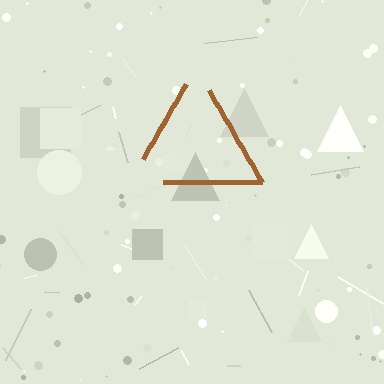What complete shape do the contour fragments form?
The contour fragments form a triangle.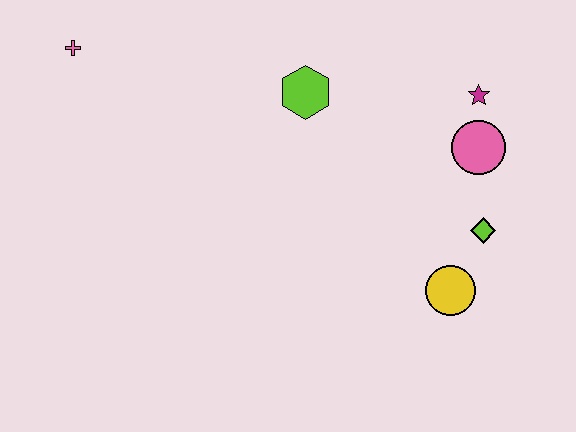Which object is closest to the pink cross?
The lime hexagon is closest to the pink cross.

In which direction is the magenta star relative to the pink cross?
The magenta star is to the right of the pink cross.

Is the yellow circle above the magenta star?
No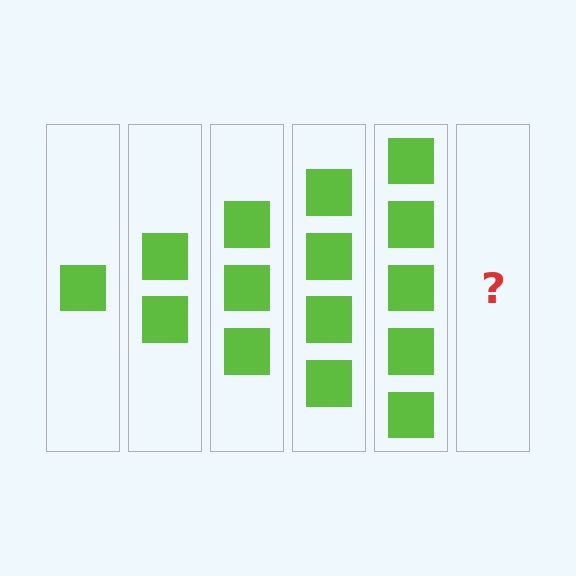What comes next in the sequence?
The next element should be 6 squares.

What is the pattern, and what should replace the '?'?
The pattern is that each step adds one more square. The '?' should be 6 squares.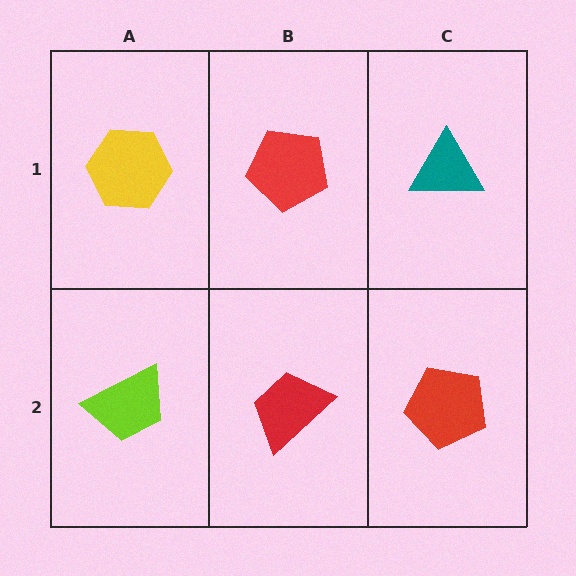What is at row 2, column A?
A lime trapezoid.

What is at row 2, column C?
A red pentagon.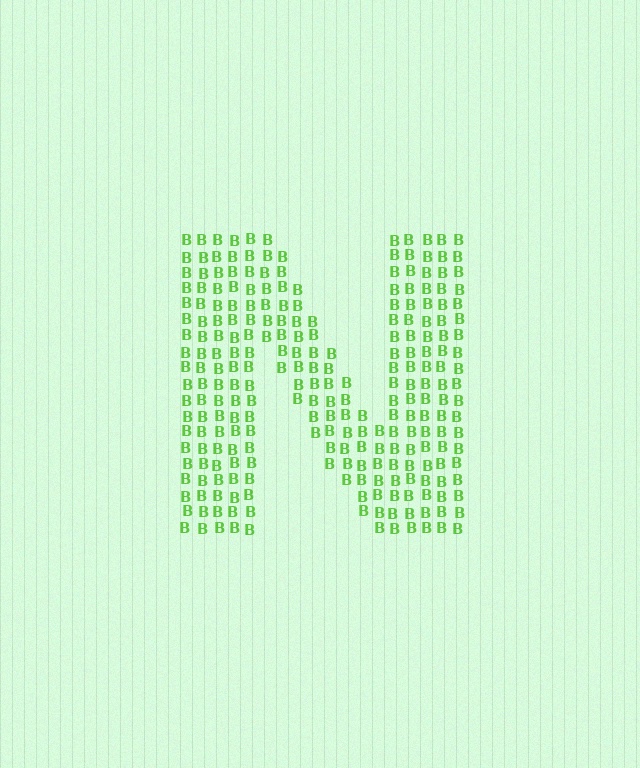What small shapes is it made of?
It is made of small letter B's.